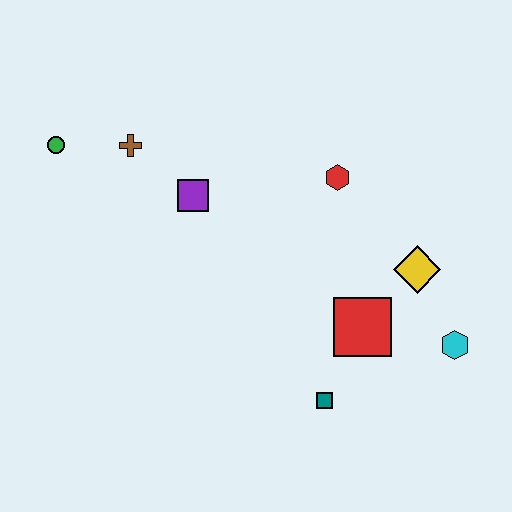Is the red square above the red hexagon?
No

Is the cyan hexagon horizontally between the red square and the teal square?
No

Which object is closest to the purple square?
The brown cross is closest to the purple square.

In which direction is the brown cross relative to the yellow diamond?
The brown cross is to the left of the yellow diamond.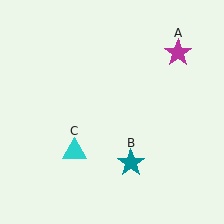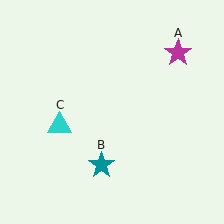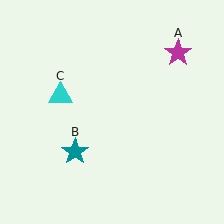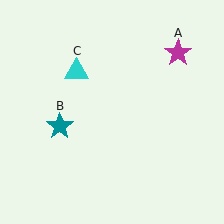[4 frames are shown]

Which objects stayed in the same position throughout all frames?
Magenta star (object A) remained stationary.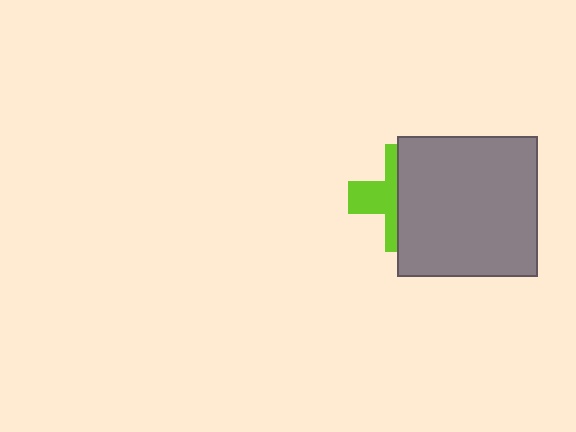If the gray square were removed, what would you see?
You would see the complete lime cross.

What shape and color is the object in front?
The object in front is a gray square.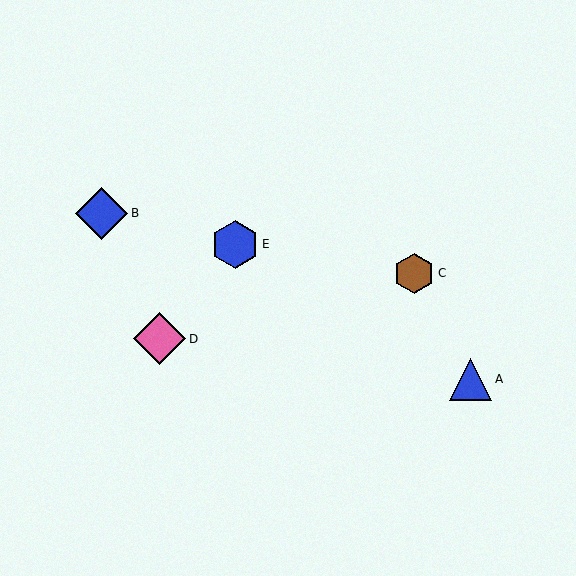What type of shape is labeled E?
Shape E is a blue hexagon.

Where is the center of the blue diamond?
The center of the blue diamond is at (101, 213).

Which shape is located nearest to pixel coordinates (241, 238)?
The blue hexagon (labeled E) at (235, 244) is nearest to that location.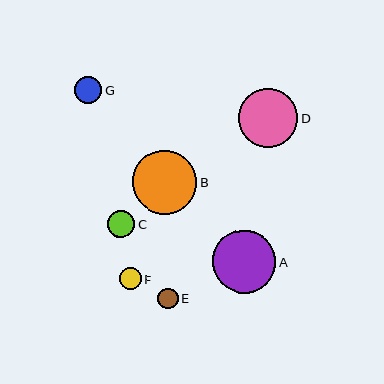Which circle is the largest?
Circle B is the largest with a size of approximately 64 pixels.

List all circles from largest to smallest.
From largest to smallest: B, A, D, C, G, F, E.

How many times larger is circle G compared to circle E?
Circle G is approximately 1.3 times the size of circle E.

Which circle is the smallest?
Circle E is the smallest with a size of approximately 21 pixels.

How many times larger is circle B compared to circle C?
Circle B is approximately 2.3 times the size of circle C.